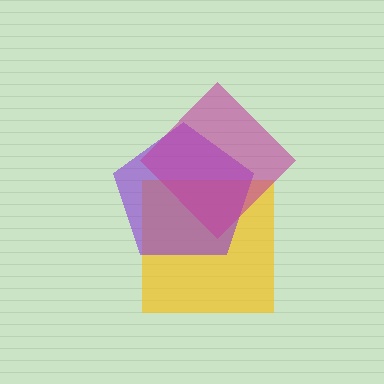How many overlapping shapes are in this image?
There are 3 overlapping shapes in the image.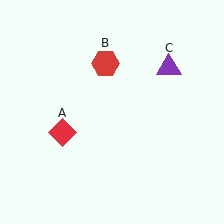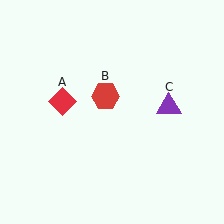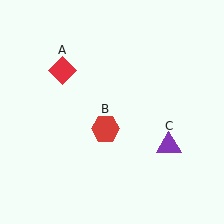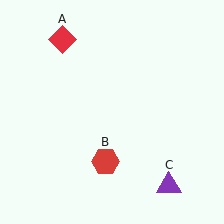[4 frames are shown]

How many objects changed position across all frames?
3 objects changed position: red diamond (object A), red hexagon (object B), purple triangle (object C).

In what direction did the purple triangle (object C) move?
The purple triangle (object C) moved down.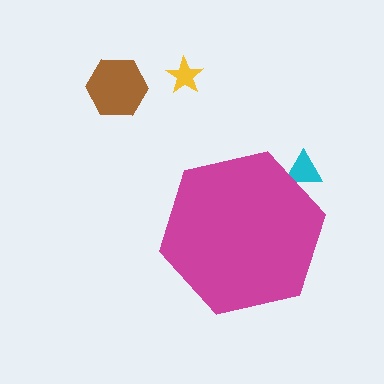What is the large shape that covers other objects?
A magenta hexagon.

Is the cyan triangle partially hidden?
Yes, the cyan triangle is partially hidden behind the magenta hexagon.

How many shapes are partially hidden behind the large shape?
1 shape is partially hidden.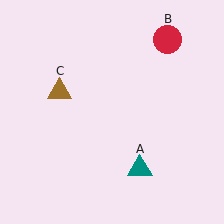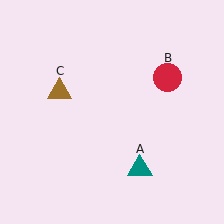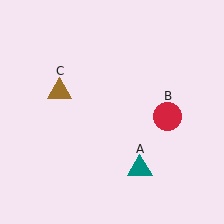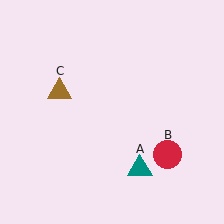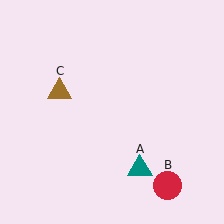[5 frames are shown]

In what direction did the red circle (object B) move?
The red circle (object B) moved down.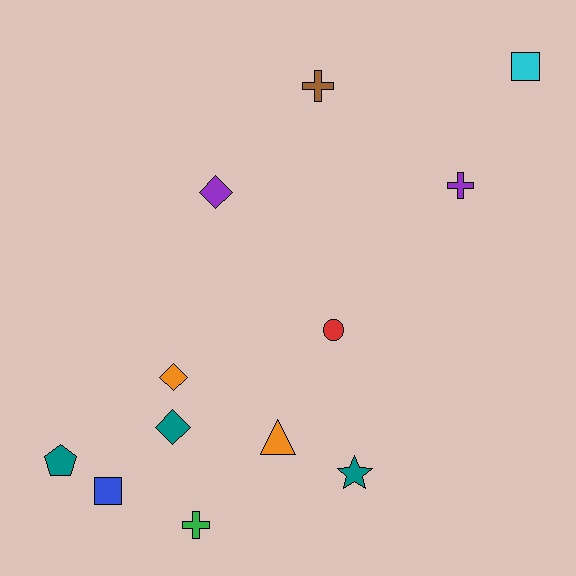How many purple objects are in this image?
There are 2 purple objects.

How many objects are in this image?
There are 12 objects.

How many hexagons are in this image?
There are no hexagons.